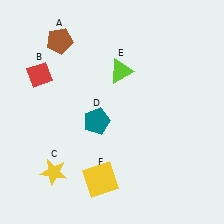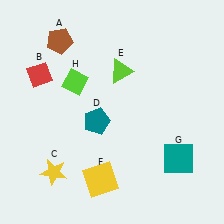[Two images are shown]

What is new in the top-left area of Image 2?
A lime diamond (H) was added in the top-left area of Image 2.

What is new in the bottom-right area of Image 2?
A teal square (G) was added in the bottom-right area of Image 2.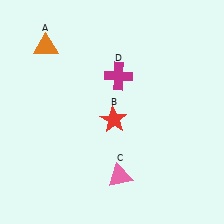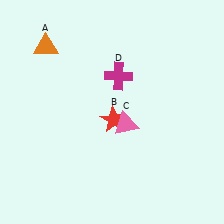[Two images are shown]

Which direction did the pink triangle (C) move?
The pink triangle (C) moved up.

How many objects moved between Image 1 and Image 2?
1 object moved between the two images.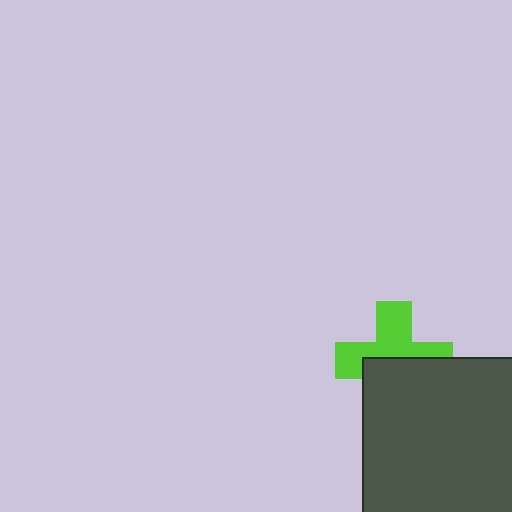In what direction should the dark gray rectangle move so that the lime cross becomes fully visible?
The dark gray rectangle should move down. That is the shortest direction to clear the overlap and leave the lime cross fully visible.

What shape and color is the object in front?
The object in front is a dark gray rectangle.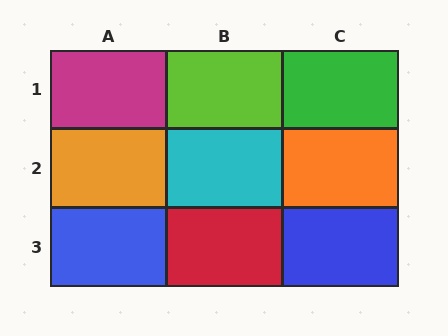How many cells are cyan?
1 cell is cyan.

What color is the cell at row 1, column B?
Lime.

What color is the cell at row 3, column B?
Red.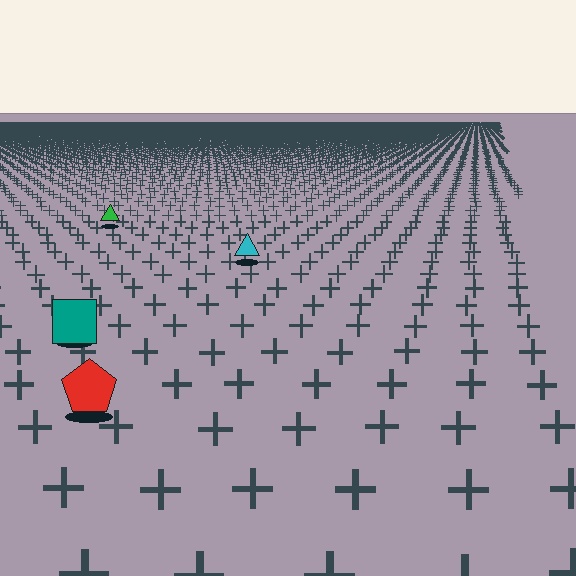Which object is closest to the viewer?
The red pentagon is closest. The texture marks near it are larger and more spread out.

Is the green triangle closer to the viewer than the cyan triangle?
No. The cyan triangle is closer — you can tell from the texture gradient: the ground texture is coarser near it.